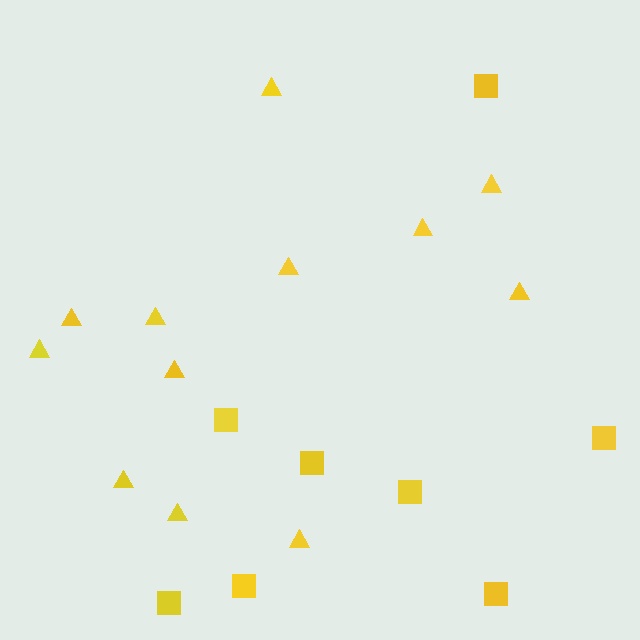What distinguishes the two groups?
There are 2 groups: one group of triangles (12) and one group of squares (8).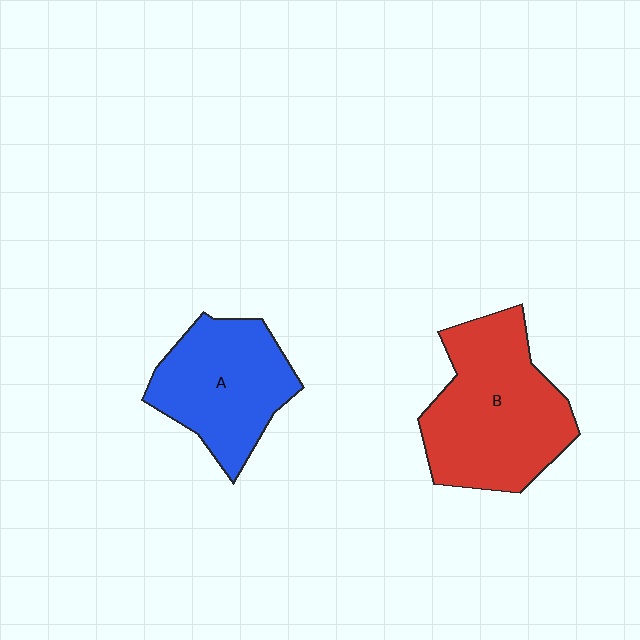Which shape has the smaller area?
Shape A (blue).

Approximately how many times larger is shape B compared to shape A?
Approximately 1.3 times.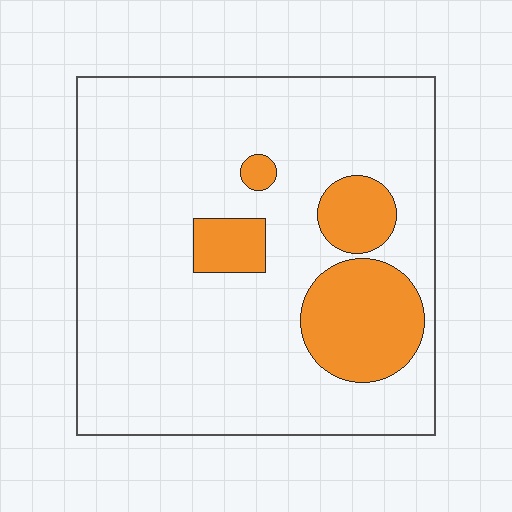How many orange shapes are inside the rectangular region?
4.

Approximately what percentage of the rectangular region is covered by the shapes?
Approximately 15%.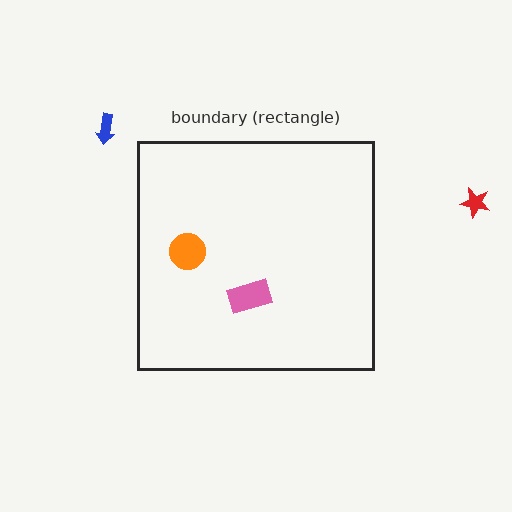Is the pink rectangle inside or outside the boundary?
Inside.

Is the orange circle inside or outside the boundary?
Inside.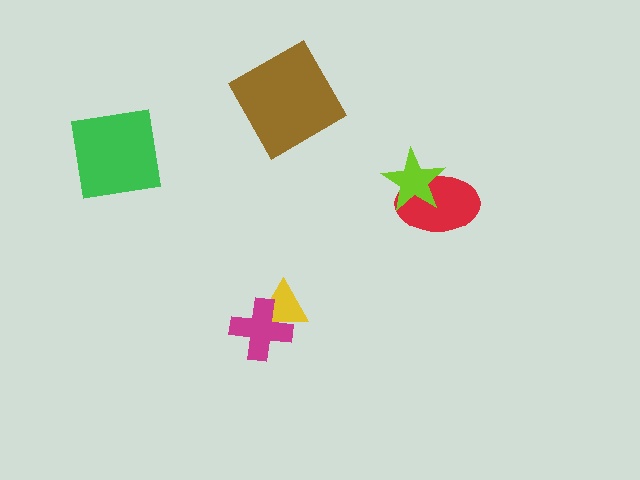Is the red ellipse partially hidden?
Yes, it is partially covered by another shape.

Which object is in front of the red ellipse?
The lime star is in front of the red ellipse.